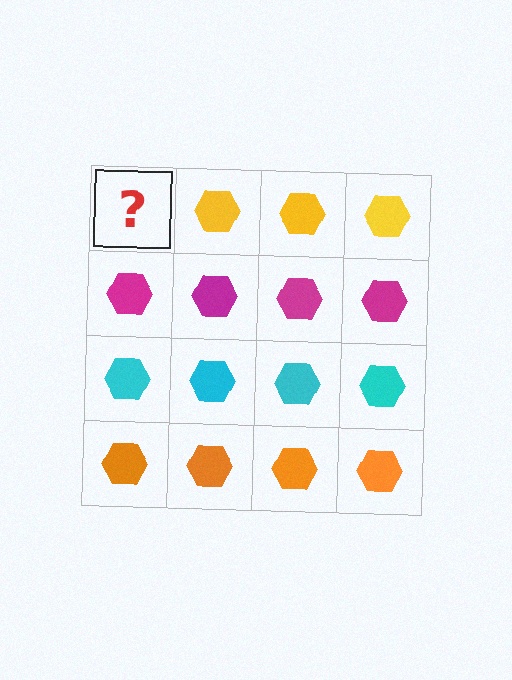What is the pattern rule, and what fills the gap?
The rule is that each row has a consistent color. The gap should be filled with a yellow hexagon.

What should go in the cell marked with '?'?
The missing cell should contain a yellow hexagon.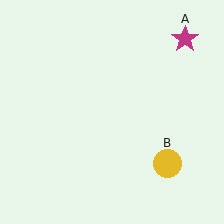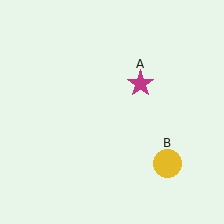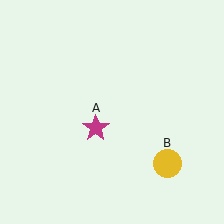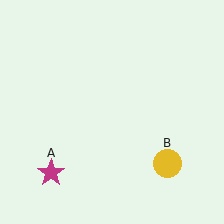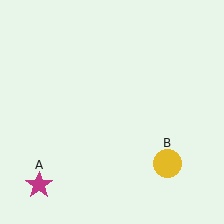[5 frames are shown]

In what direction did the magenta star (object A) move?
The magenta star (object A) moved down and to the left.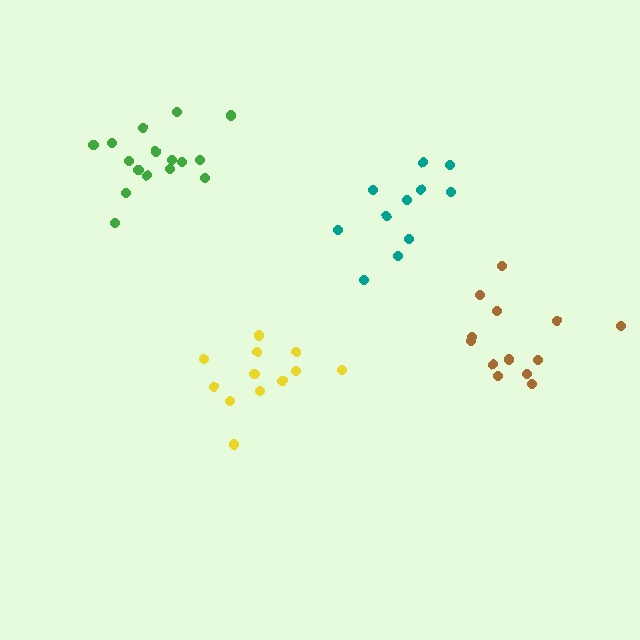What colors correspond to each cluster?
The clusters are colored: green, yellow, teal, brown.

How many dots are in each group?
Group 1: 16 dots, Group 2: 12 dots, Group 3: 11 dots, Group 4: 13 dots (52 total).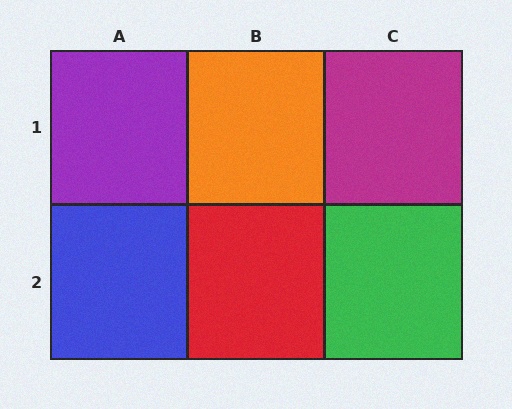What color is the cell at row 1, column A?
Purple.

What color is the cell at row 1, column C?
Magenta.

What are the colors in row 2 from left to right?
Blue, red, green.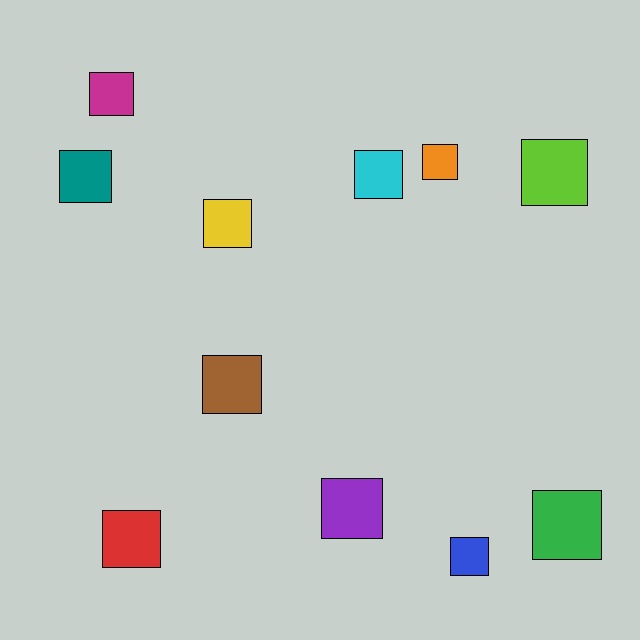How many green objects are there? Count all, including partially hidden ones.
There is 1 green object.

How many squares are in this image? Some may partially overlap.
There are 11 squares.